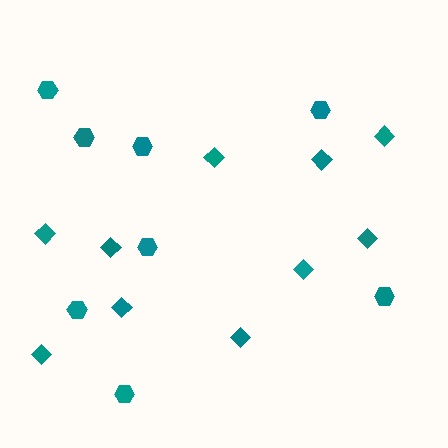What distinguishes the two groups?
There are 2 groups: one group of diamonds (10) and one group of hexagons (8).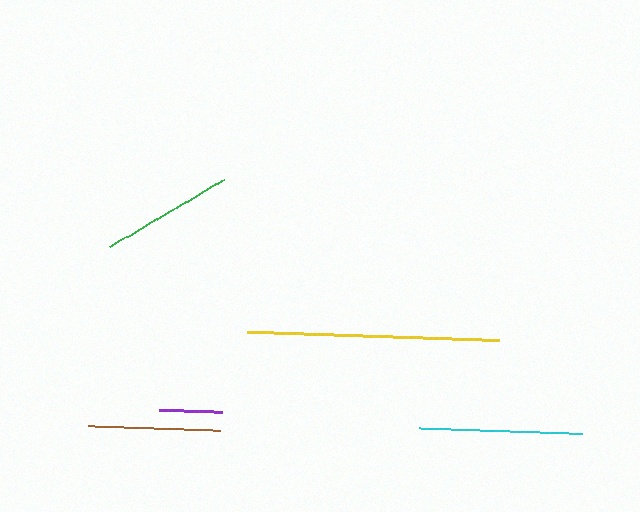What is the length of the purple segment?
The purple segment is approximately 63 pixels long.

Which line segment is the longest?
The yellow line is the longest at approximately 252 pixels.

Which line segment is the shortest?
The purple line is the shortest at approximately 63 pixels.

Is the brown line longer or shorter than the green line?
The green line is longer than the brown line.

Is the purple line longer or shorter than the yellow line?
The yellow line is longer than the purple line.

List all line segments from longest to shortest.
From longest to shortest: yellow, cyan, green, brown, purple.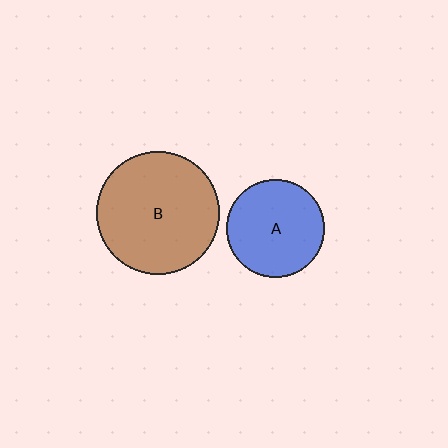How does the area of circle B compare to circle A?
Approximately 1.6 times.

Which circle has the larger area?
Circle B (brown).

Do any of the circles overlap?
No, none of the circles overlap.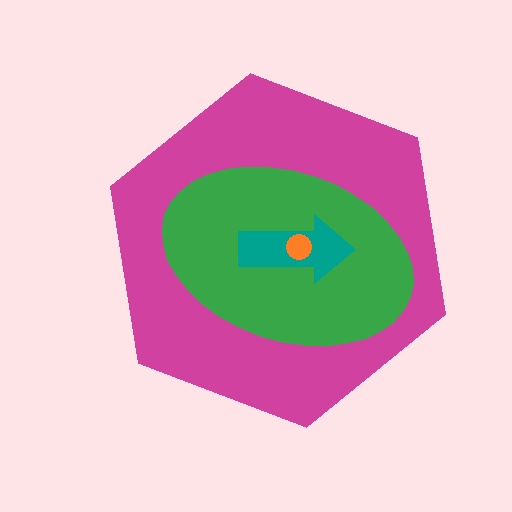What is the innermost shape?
The orange circle.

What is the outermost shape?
The magenta hexagon.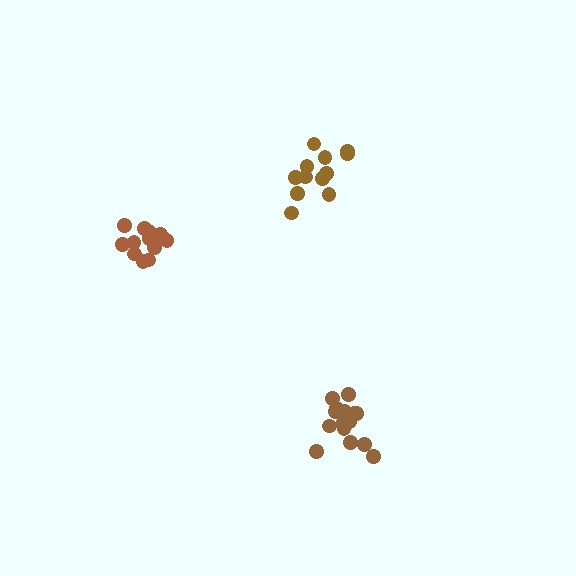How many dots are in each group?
Group 1: 15 dots, Group 2: 12 dots, Group 3: 14 dots (41 total).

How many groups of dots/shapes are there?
There are 3 groups.